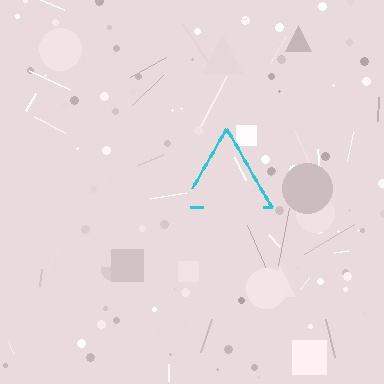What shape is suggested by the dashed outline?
The dashed outline suggests a triangle.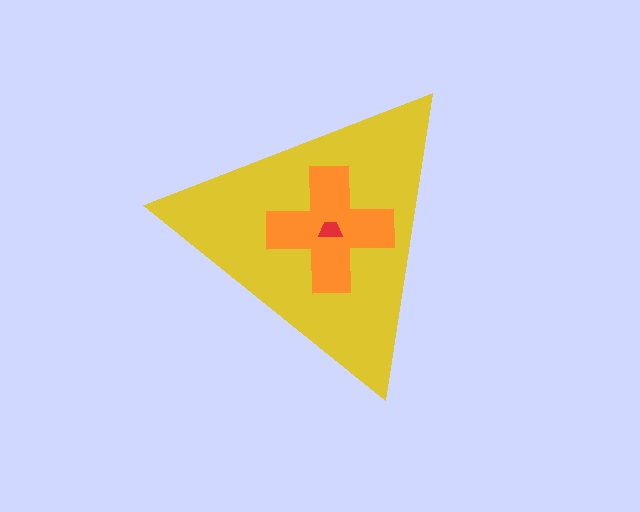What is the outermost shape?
The yellow triangle.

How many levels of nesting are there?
3.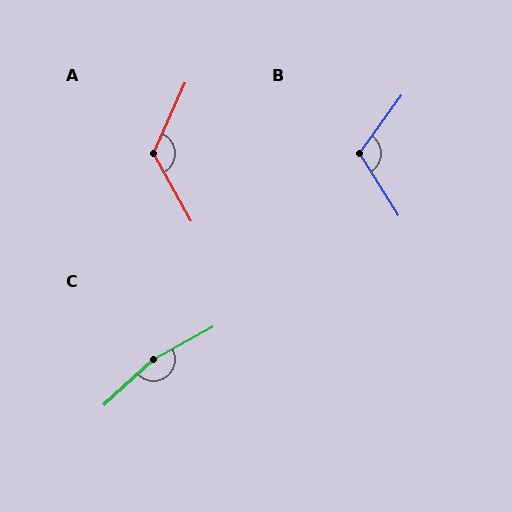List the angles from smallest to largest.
B (112°), A (127°), C (167°).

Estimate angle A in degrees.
Approximately 127 degrees.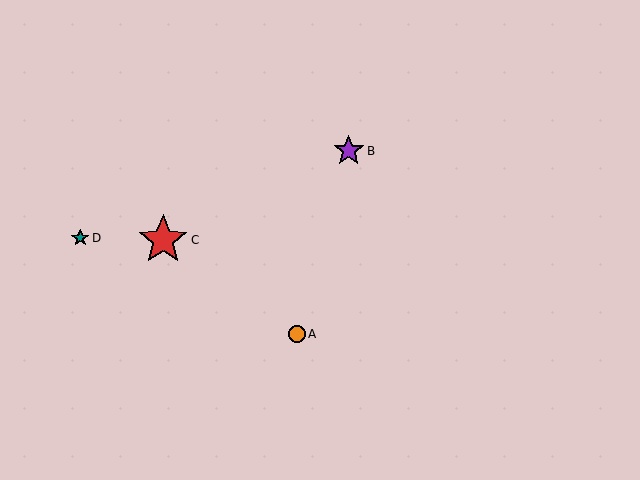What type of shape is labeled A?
Shape A is an orange circle.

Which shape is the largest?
The red star (labeled C) is the largest.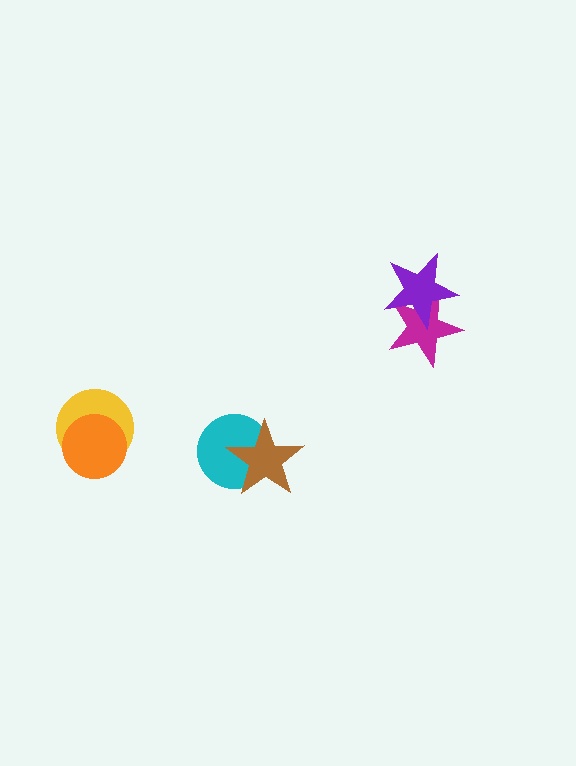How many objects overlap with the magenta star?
1 object overlaps with the magenta star.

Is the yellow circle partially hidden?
Yes, it is partially covered by another shape.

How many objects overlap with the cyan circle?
1 object overlaps with the cyan circle.